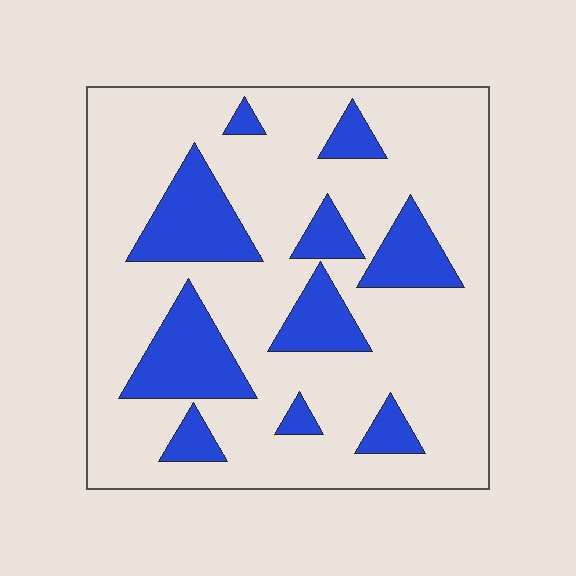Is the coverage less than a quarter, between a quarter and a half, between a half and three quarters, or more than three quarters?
Less than a quarter.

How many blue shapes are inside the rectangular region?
10.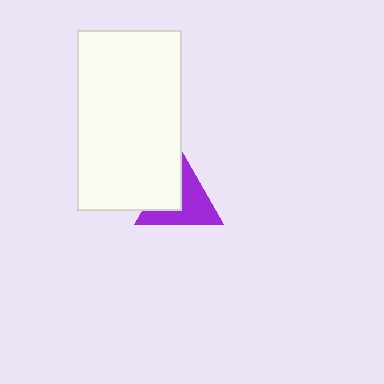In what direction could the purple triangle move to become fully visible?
The purple triangle could move right. That would shift it out from behind the white rectangle entirely.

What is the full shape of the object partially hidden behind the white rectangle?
The partially hidden object is a purple triangle.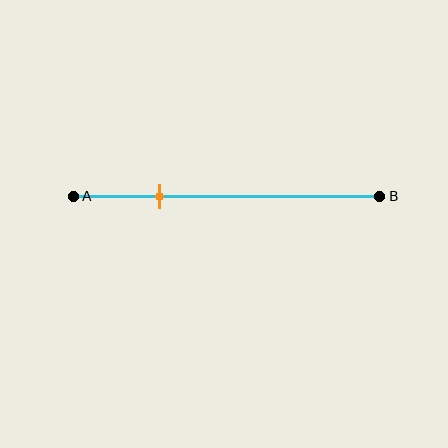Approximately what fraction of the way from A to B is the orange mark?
The orange mark is approximately 30% of the way from A to B.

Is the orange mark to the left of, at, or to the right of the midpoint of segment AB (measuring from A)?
The orange mark is to the left of the midpoint of segment AB.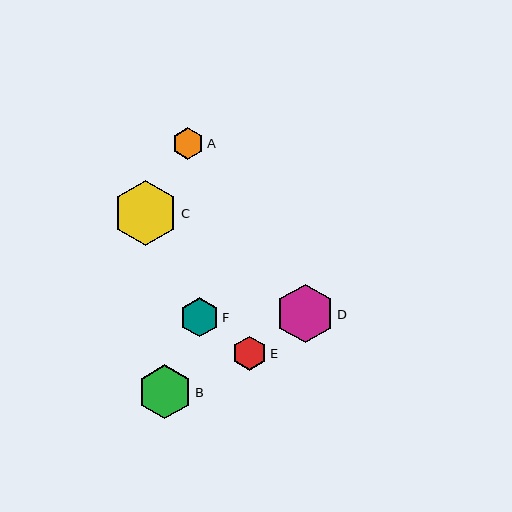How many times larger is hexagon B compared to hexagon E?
Hexagon B is approximately 1.6 times the size of hexagon E.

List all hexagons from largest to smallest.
From largest to smallest: C, D, B, F, E, A.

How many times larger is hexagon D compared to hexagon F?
Hexagon D is approximately 1.5 times the size of hexagon F.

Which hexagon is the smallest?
Hexagon A is the smallest with a size of approximately 32 pixels.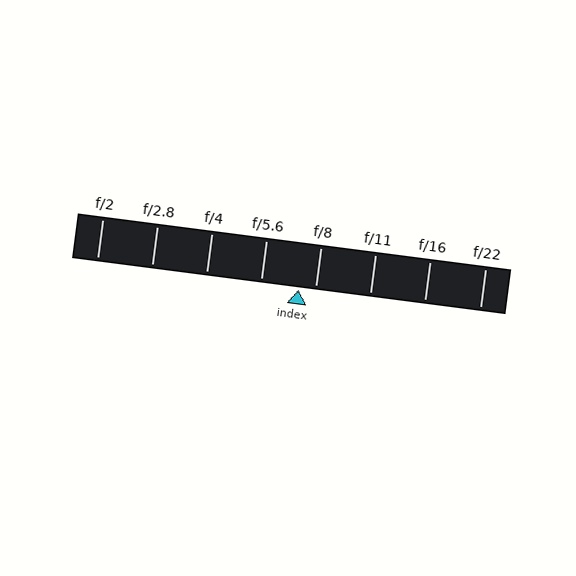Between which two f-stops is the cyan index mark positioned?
The index mark is between f/5.6 and f/8.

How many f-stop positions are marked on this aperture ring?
There are 8 f-stop positions marked.